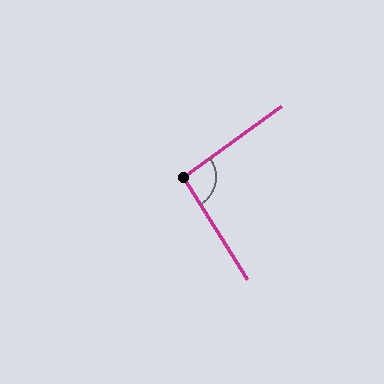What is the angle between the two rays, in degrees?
Approximately 94 degrees.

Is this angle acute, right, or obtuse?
It is approximately a right angle.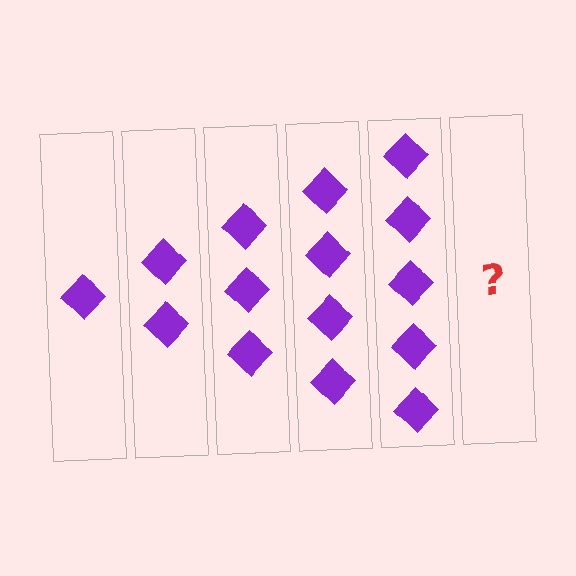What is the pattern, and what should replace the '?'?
The pattern is that each step adds one more diamond. The '?' should be 6 diamonds.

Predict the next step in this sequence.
The next step is 6 diamonds.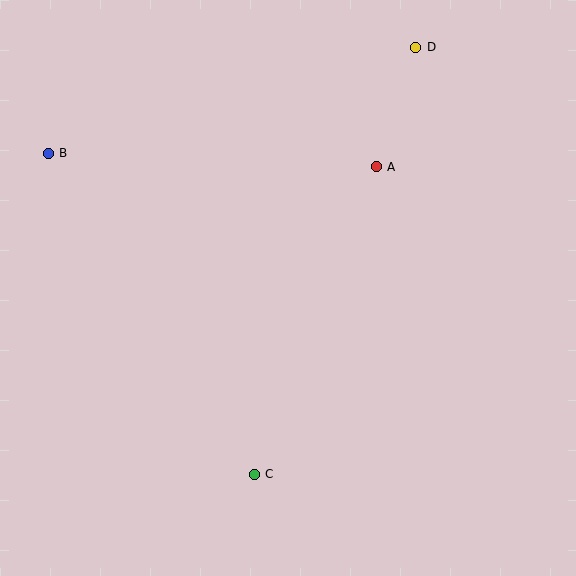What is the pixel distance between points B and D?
The distance between B and D is 382 pixels.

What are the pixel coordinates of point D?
Point D is at (416, 47).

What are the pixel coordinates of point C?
Point C is at (254, 474).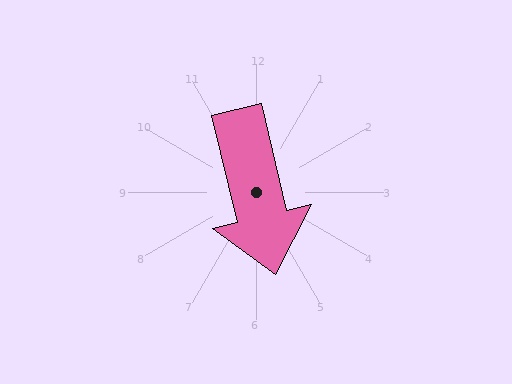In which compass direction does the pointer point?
South.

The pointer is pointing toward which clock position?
Roughly 6 o'clock.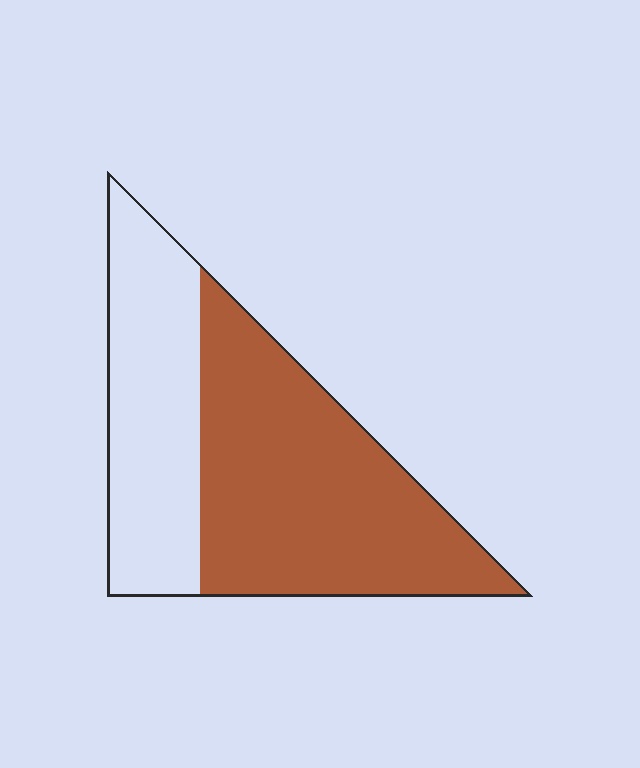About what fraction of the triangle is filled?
About three fifths (3/5).